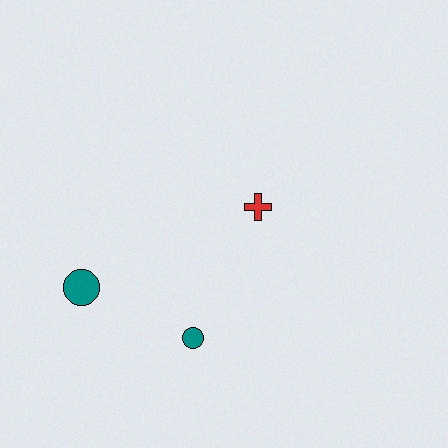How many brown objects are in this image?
There are no brown objects.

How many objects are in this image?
There are 3 objects.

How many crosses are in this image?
There is 1 cross.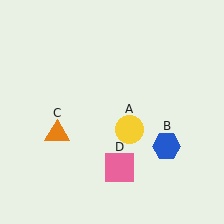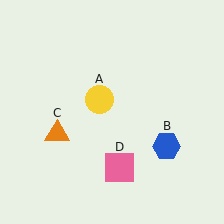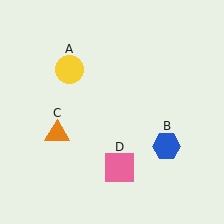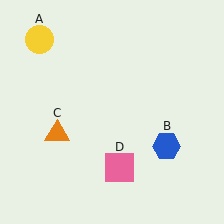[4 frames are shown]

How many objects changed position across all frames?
1 object changed position: yellow circle (object A).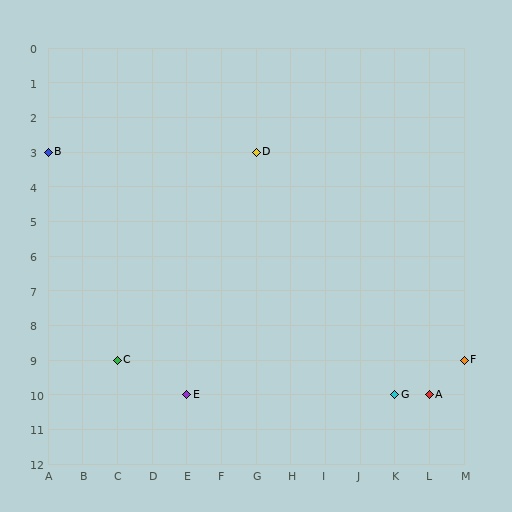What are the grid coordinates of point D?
Point D is at grid coordinates (G, 3).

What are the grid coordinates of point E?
Point E is at grid coordinates (E, 10).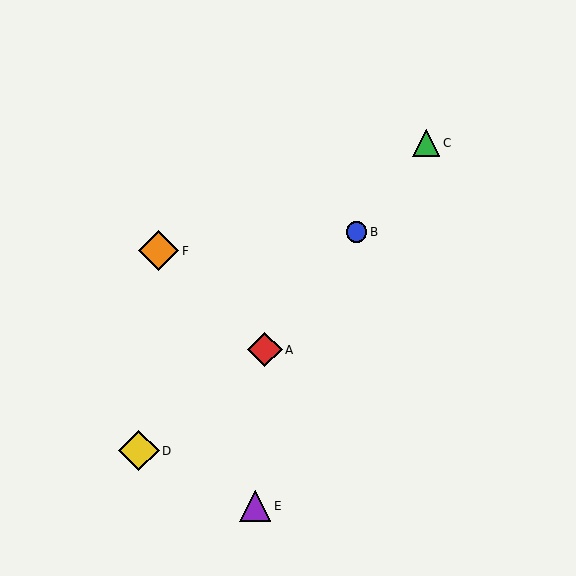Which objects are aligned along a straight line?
Objects A, B, C are aligned along a straight line.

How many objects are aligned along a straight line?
3 objects (A, B, C) are aligned along a straight line.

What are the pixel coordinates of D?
Object D is at (139, 451).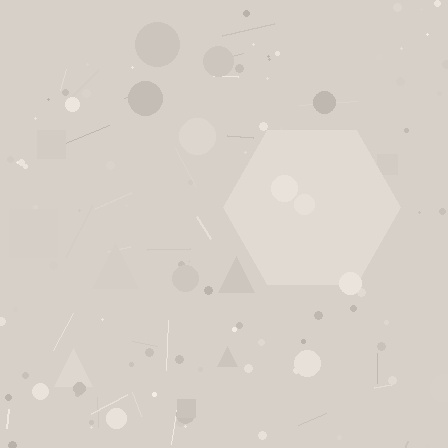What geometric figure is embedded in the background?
A hexagon is embedded in the background.